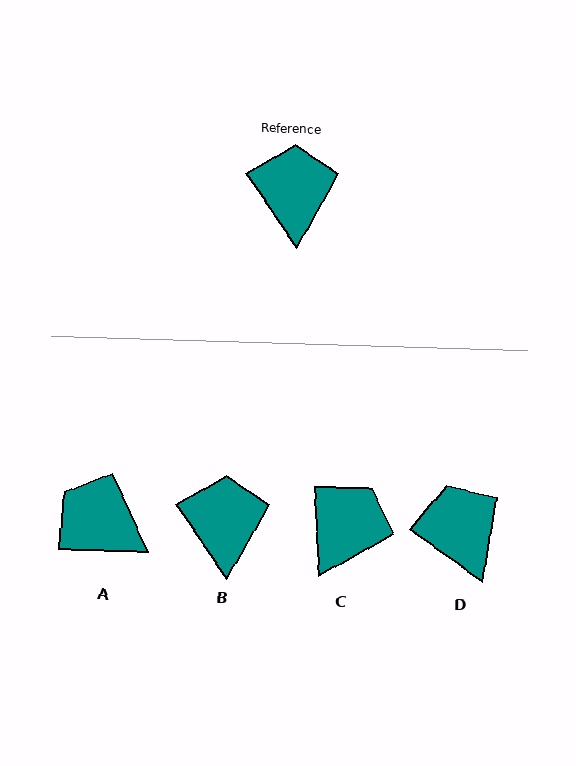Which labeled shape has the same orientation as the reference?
B.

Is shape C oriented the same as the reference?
No, it is off by about 31 degrees.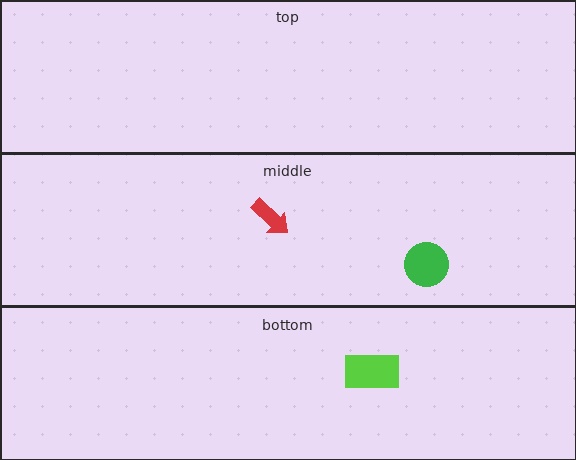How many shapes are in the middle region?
2.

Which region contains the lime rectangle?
The bottom region.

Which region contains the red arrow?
The middle region.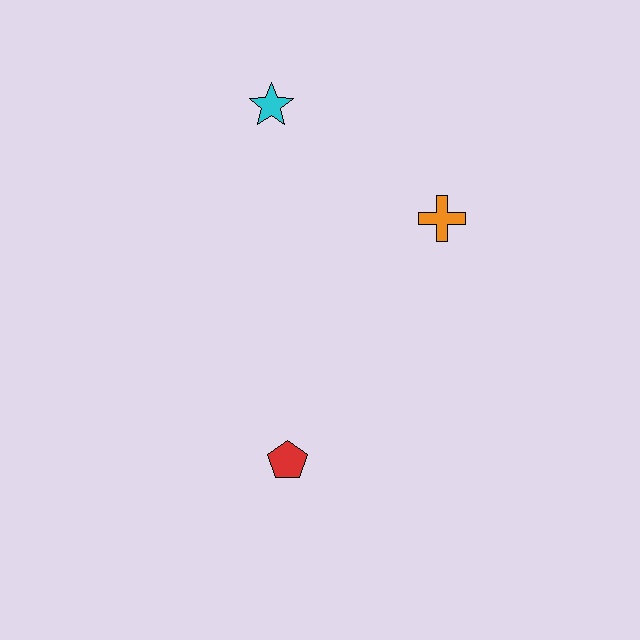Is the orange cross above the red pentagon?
Yes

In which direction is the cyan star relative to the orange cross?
The cyan star is to the left of the orange cross.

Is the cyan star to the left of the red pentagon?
Yes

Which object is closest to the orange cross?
The cyan star is closest to the orange cross.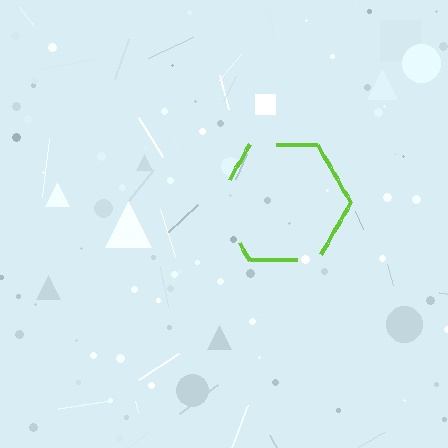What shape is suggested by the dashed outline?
The dashed outline suggests a hexagon.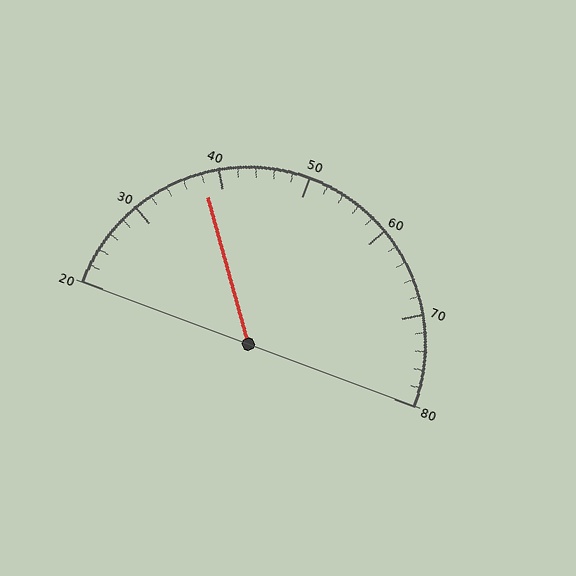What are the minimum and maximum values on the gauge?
The gauge ranges from 20 to 80.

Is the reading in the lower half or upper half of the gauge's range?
The reading is in the lower half of the range (20 to 80).